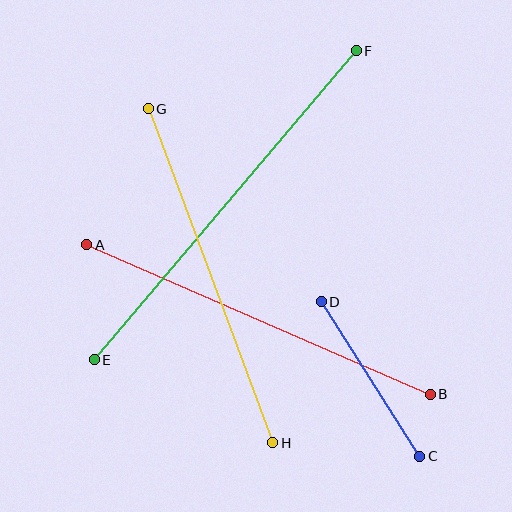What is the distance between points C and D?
The distance is approximately 183 pixels.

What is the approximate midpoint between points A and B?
The midpoint is at approximately (258, 319) pixels.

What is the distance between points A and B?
The distance is approximately 375 pixels.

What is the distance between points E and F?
The distance is approximately 405 pixels.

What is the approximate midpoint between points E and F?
The midpoint is at approximately (225, 205) pixels.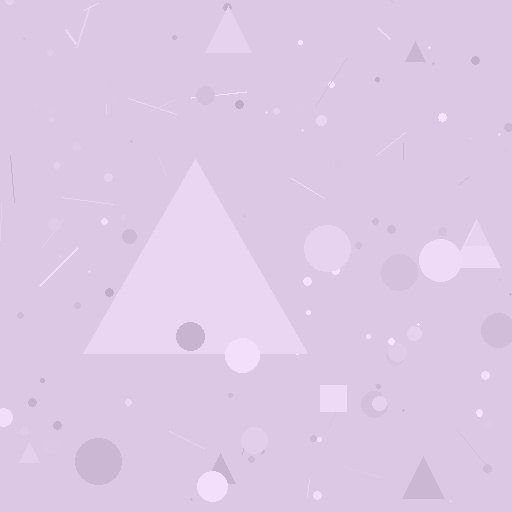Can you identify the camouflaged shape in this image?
The camouflaged shape is a triangle.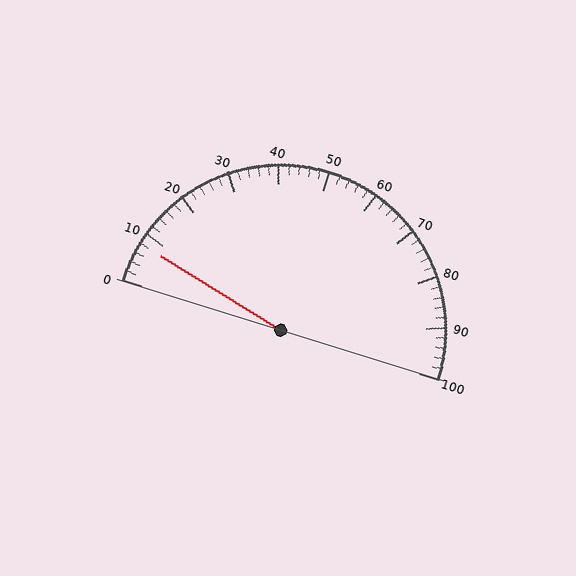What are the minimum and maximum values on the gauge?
The gauge ranges from 0 to 100.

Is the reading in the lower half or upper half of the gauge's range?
The reading is in the lower half of the range (0 to 100).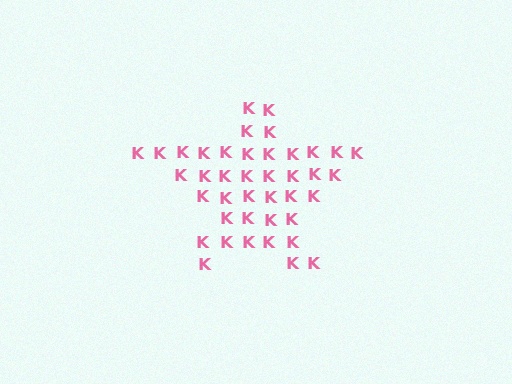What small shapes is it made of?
It is made of small letter K's.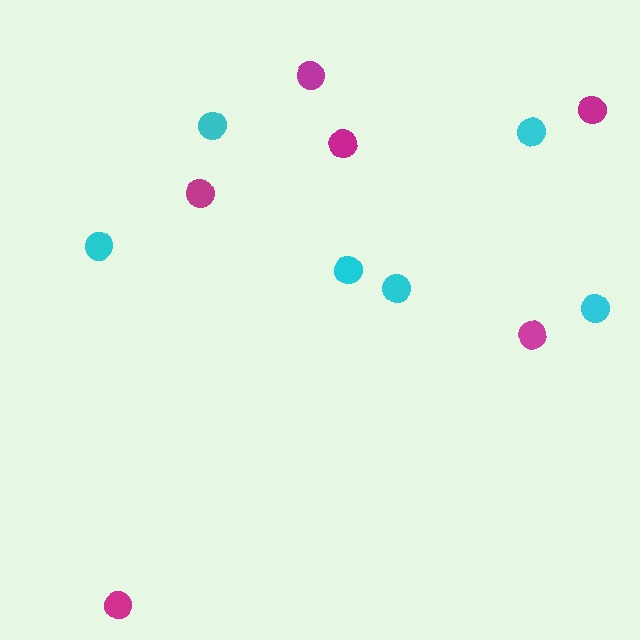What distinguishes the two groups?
There are 2 groups: one group of magenta circles (6) and one group of cyan circles (6).